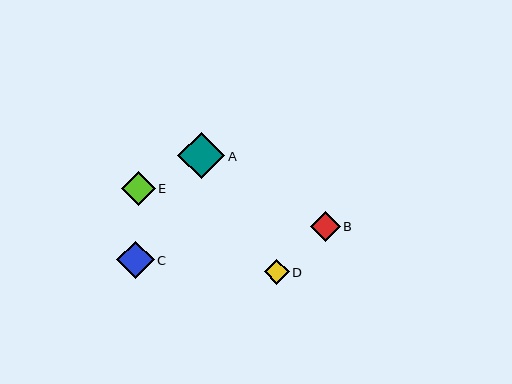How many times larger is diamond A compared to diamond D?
Diamond A is approximately 1.9 times the size of diamond D.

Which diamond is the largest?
Diamond A is the largest with a size of approximately 47 pixels.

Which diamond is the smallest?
Diamond D is the smallest with a size of approximately 25 pixels.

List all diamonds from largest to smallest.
From largest to smallest: A, C, E, B, D.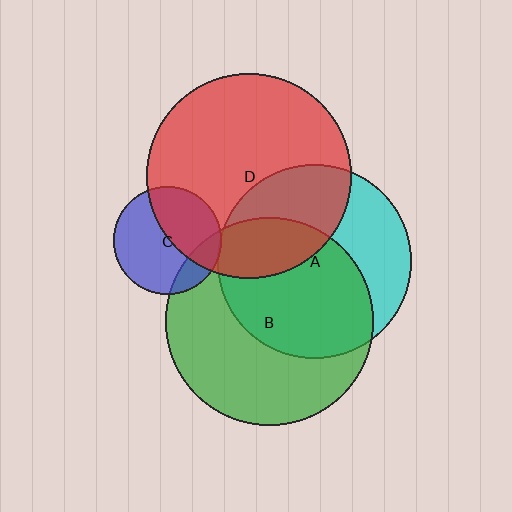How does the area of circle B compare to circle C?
Approximately 3.7 times.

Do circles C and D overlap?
Yes.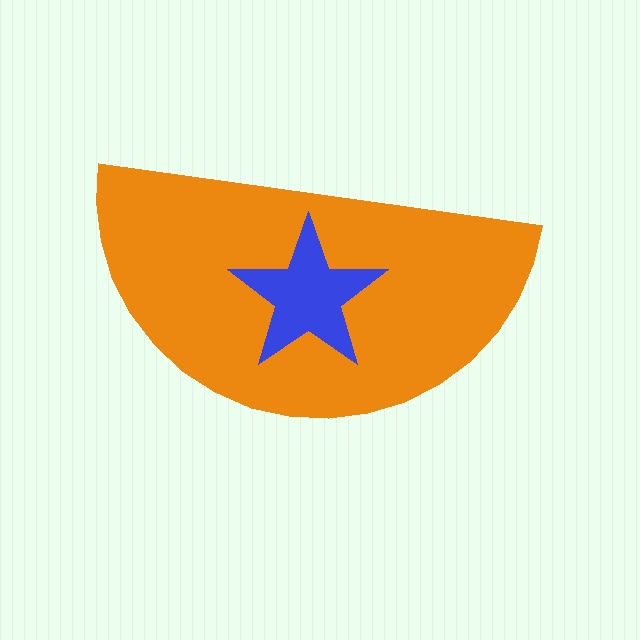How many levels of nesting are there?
2.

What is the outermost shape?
The orange semicircle.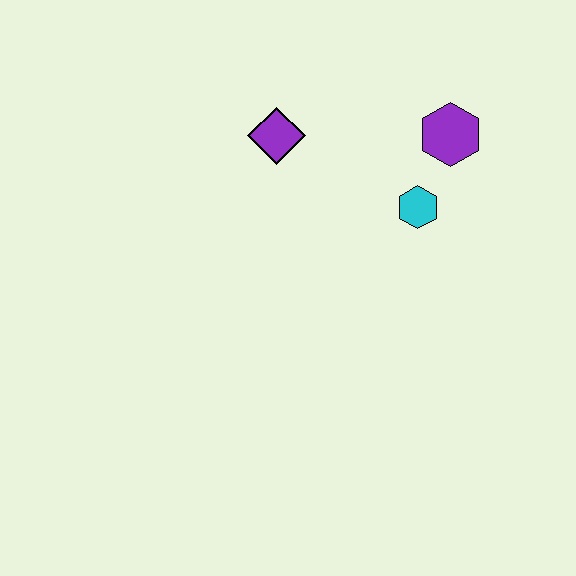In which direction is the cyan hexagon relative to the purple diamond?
The cyan hexagon is to the right of the purple diamond.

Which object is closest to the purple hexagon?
The cyan hexagon is closest to the purple hexagon.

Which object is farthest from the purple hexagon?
The purple diamond is farthest from the purple hexagon.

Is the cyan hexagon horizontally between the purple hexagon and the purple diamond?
Yes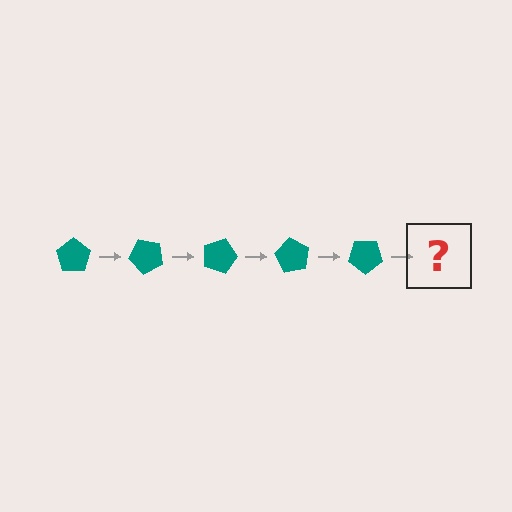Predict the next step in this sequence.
The next step is a teal pentagon rotated 225 degrees.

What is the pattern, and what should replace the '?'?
The pattern is that the pentagon rotates 45 degrees each step. The '?' should be a teal pentagon rotated 225 degrees.